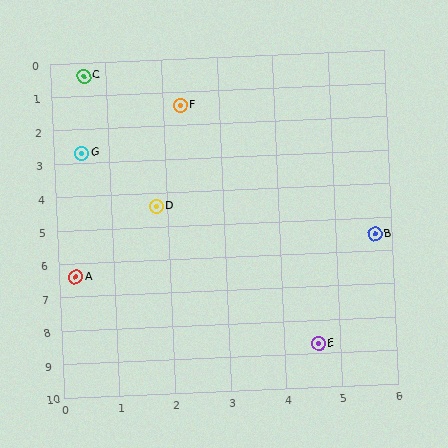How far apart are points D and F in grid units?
Points D and F are about 3.0 grid units apart.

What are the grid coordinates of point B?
Point B is at approximately (5.7, 5.5).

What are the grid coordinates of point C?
Point C is at approximately (0.6, 0.4).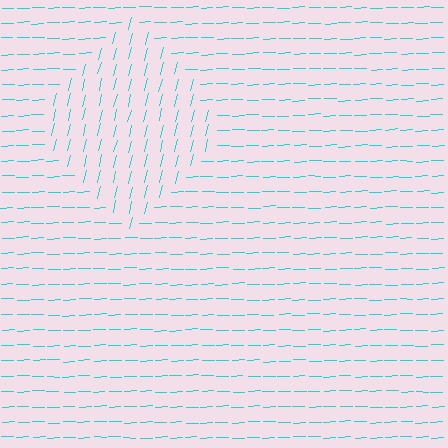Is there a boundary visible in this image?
Yes, there is a texture boundary formed by a change in line orientation.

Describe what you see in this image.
The image is filled with small cyan line segments. A diamond region in the image has lines oriented differently from the surrounding lines, creating a visible texture boundary.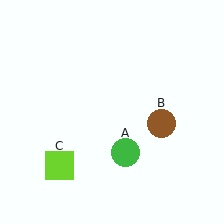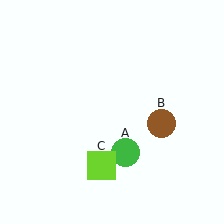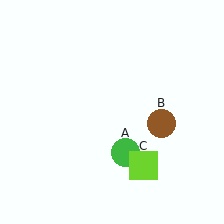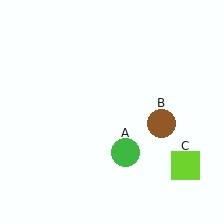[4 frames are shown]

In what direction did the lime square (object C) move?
The lime square (object C) moved right.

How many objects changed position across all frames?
1 object changed position: lime square (object C).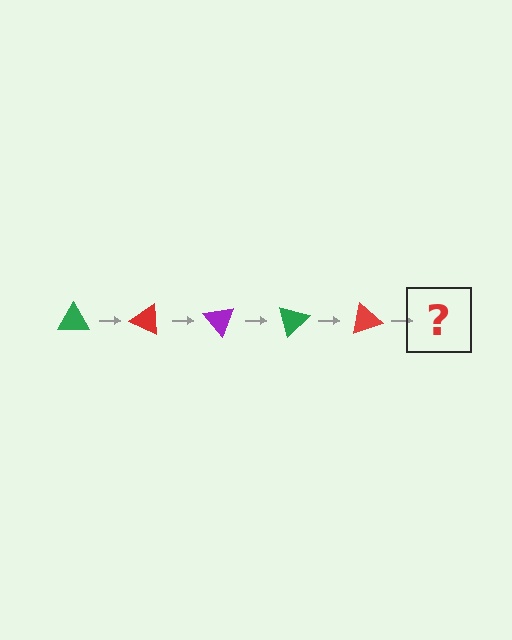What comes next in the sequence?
The next element should be a purple triangle, rotated 125 degrees from the start.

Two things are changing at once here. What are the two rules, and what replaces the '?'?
The two rules are that it rotates 25 degrees each step and the color cycles through green, red, and purple. The '?' should be a purple triangle, rotated 125 degrees from the start.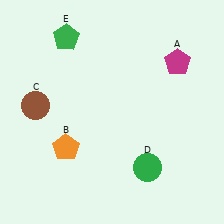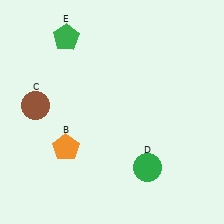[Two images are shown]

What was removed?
The magenta pentagon (A) was removed in Image 2.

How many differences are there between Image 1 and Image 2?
There is 1 difference between the two images.